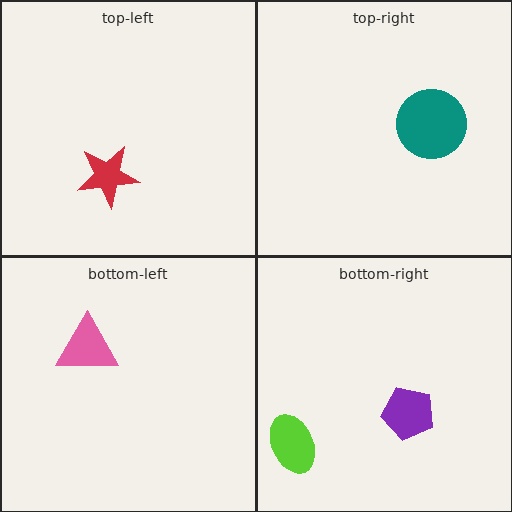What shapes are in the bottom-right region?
The lime ellipse, the purple pentagon.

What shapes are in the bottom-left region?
The pink triangle.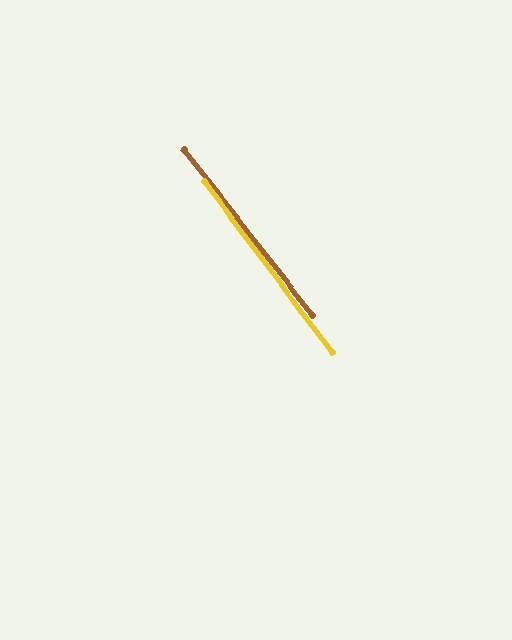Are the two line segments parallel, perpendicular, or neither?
Parallel — their directions differ by only 1.1°.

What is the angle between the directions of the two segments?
Approximately 1 degree.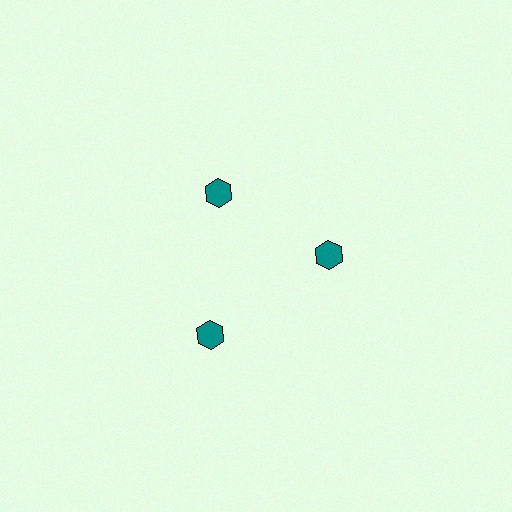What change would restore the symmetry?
The symmetry would be restored by moving it inward, back onto the ring so that all 3 hexagons sit at equal angles and equal distance from the center.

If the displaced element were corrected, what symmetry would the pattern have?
It would have 3-fold rotational symmetry — the pattern would map onto itself every 120 degrees.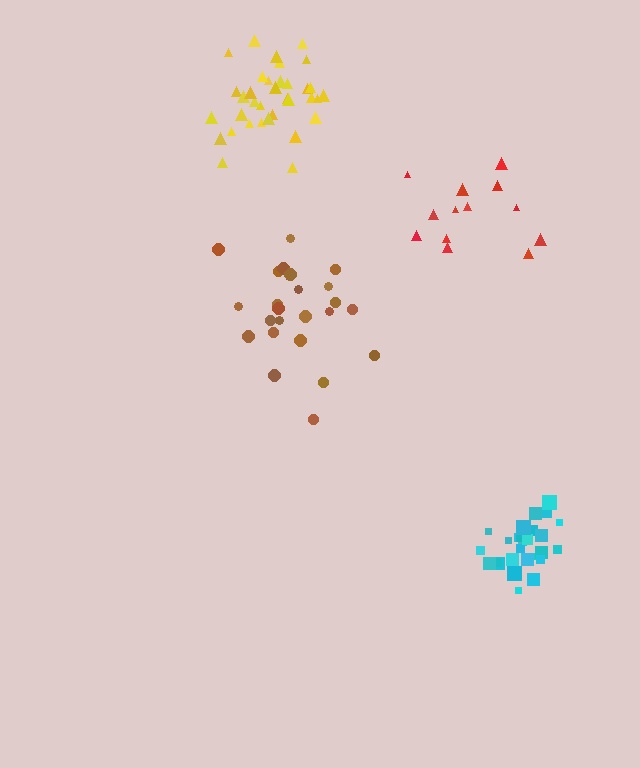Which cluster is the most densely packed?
Cyan.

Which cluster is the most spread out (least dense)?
Red.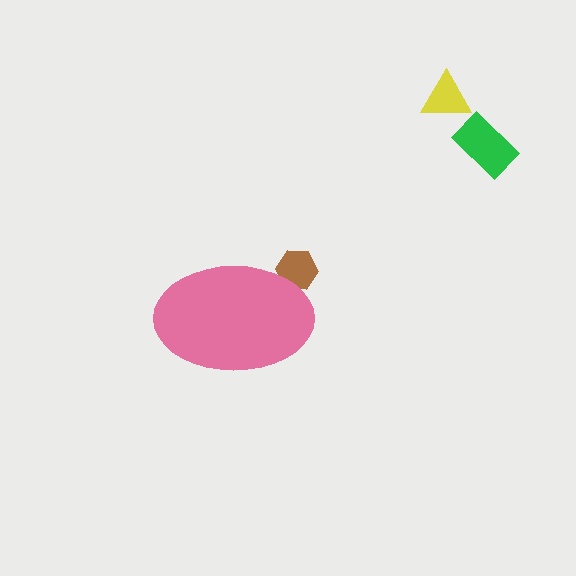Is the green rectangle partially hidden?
No, the green rectangle is fully visible.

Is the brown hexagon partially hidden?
Yes, the brown hexagon is partially hidden behind the pink ellipse.